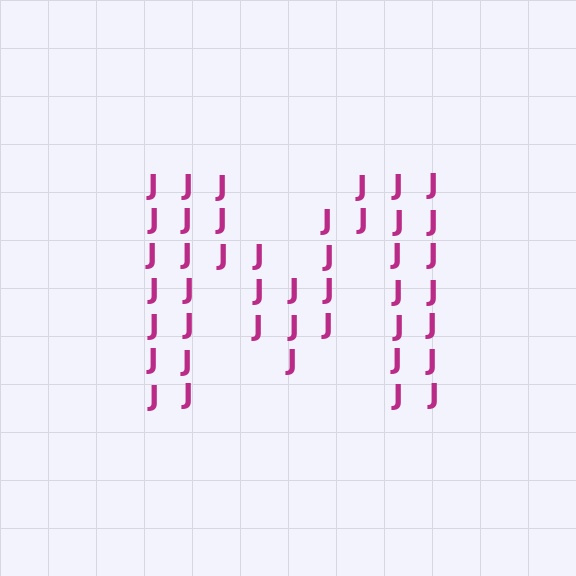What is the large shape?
The large shape is the letter M.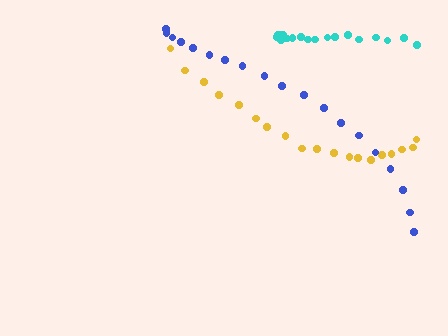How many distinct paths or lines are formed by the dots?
There are 3 distinct paths.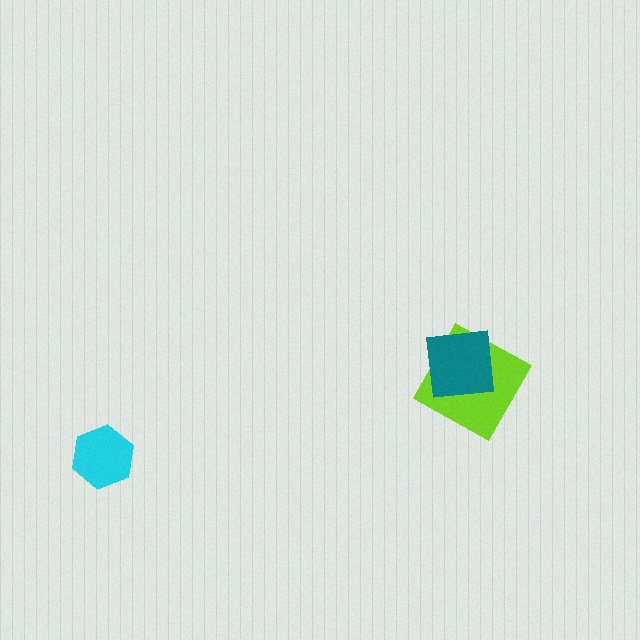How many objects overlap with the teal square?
1 object overlaps with the teal square.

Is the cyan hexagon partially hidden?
No, no other shape covers it.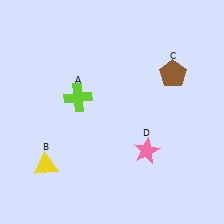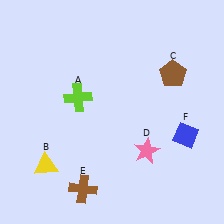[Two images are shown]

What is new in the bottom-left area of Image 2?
A brown cross (E) was added in the bottom-left area of Image 2.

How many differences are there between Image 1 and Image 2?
There are 2 differences between the two images.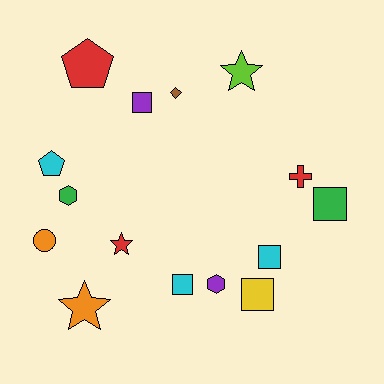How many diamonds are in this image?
There is 1 diamond.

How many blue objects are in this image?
There are no blue objects.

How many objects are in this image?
There are 15 objects.